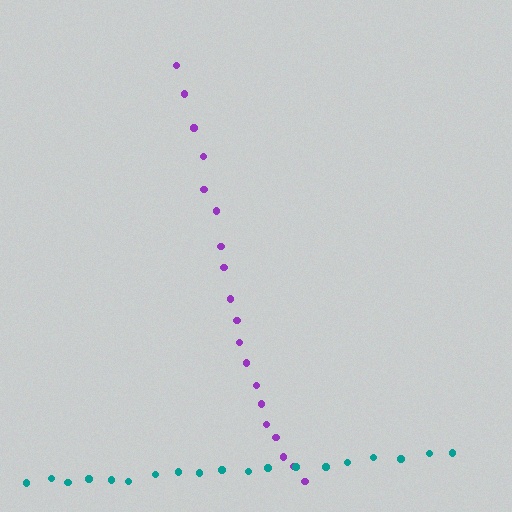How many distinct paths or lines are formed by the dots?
There are 2 distinct paths.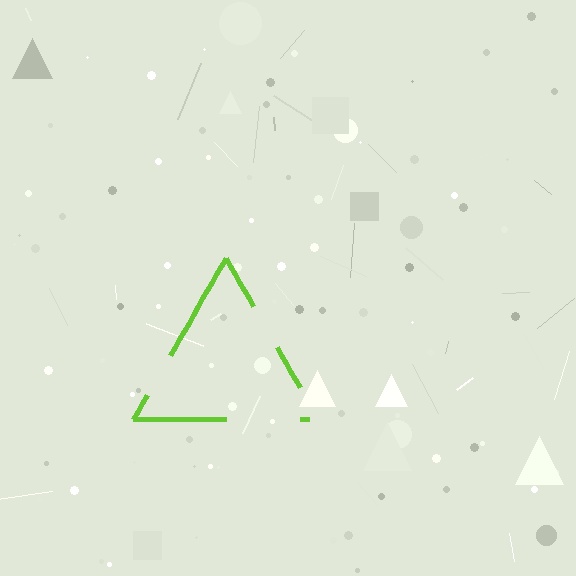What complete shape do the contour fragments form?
The contour fragments form a triangle.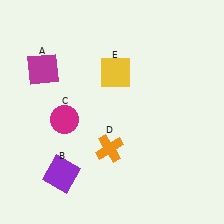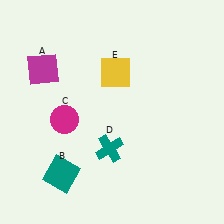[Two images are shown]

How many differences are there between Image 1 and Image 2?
There are 2 differences between the two images.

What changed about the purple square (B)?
In Image 1, B is purple. In Image 2, it changed to teal.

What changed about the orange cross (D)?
In Image 1, D is orange. In Image 2, it changed to teal.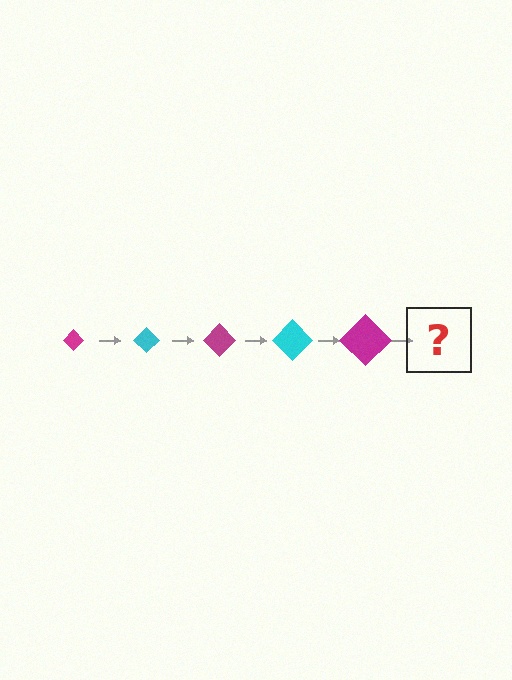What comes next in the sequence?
The next element should be a cyan diamond, larger than the previous one.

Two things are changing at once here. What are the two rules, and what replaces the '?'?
The two rules are that the diamond grows larger each step and the color cycles through magenta and cyan. The '?' should be a cyan diamond, larger than the previous one.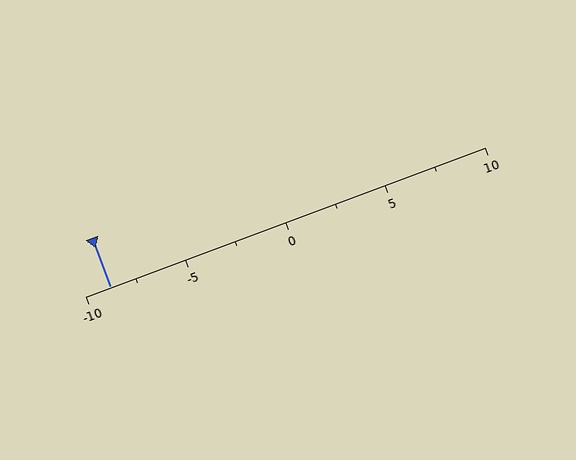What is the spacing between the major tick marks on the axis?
The major ticks are spaced 5 apart.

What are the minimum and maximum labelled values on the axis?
The axis runs from -10 to 10.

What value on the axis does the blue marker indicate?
The marker indicates approximately -8.8.